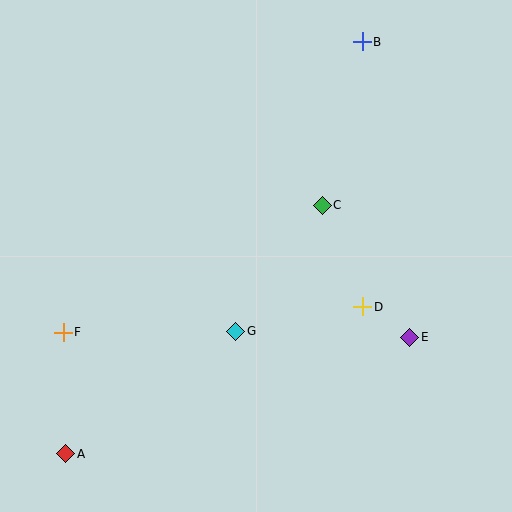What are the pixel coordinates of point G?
Point G is at (236, 331).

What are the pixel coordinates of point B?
Point B is at (362, 42).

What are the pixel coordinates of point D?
Point D is at (363, 307).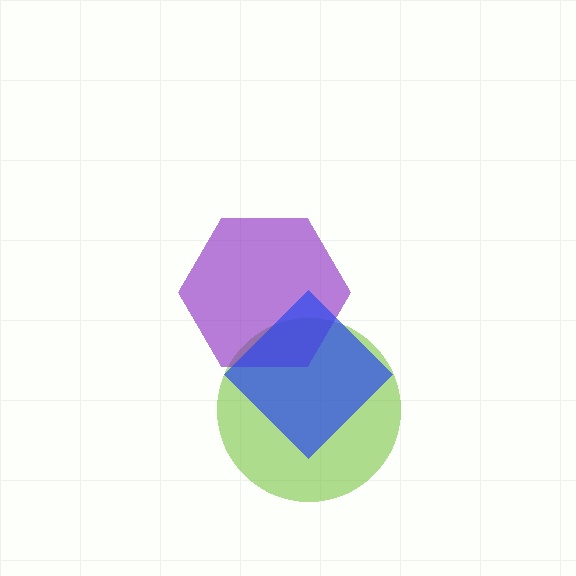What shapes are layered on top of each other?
The layered shapes are: a lime circle, a purple hexagon, a blue diamond.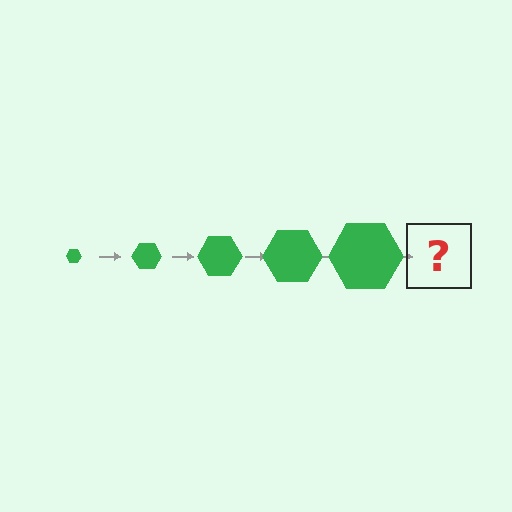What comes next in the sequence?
The next element should be a green hexagon, larger than the previous one.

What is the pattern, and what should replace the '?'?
The pattern is that the hexagon gets progressively larger each step. The '?' should be a green hexagon, larger than the previous one.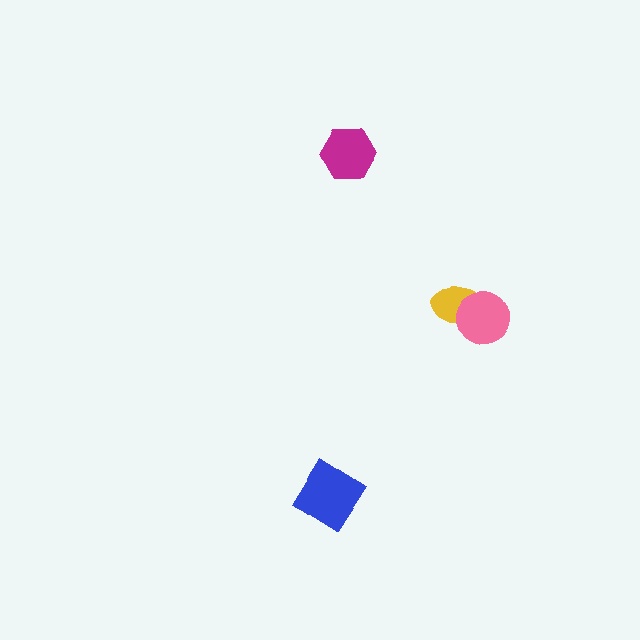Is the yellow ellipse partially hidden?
Yes, it is partially covered by another shape.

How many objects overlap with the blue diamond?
0 objects overlap with the blue diamond.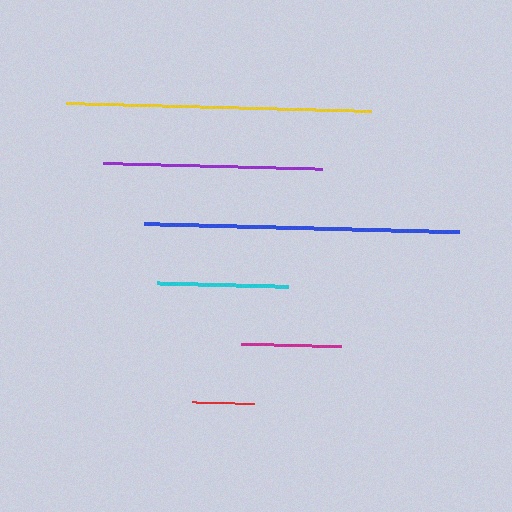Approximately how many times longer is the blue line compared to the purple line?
The blue line is approximately 1.4 times the length of the purple line.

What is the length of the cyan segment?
The cyan segment is approximately 131 pixels long.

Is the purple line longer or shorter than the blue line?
The blue line is longer than the purple line.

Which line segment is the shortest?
The red line is the shortest at approximately 62 pixels.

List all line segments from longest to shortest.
From longest to shortest: blue, yellow, purple, cyan, magenta, red.